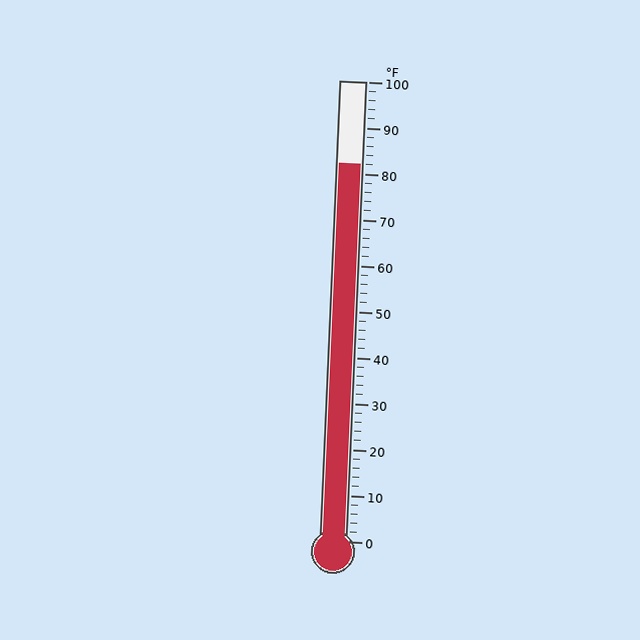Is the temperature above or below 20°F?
The temperature is above 20°F.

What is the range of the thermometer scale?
The thermometer scale ranges from 0°F to 100°F.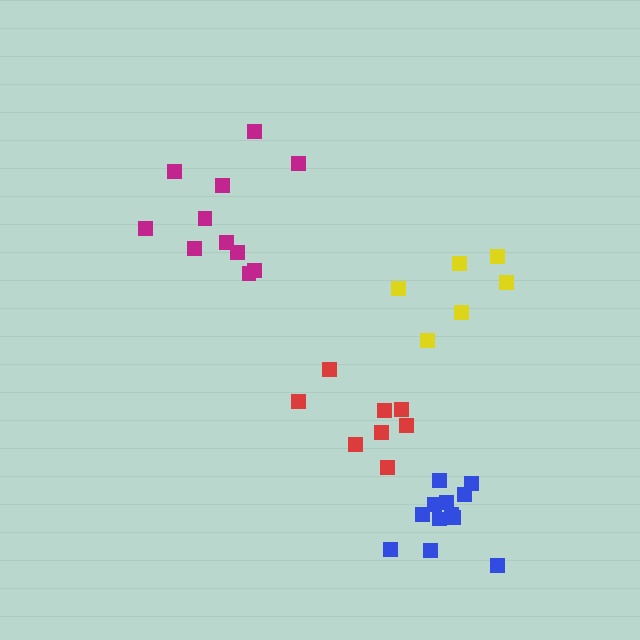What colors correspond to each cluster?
The clusters are colored: magenta, yellow, blue, red.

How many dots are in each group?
Group 1: 11 dots, Group 2: 6 dots, Group 3: 12 dots, Group 4: 8 dots (37 total).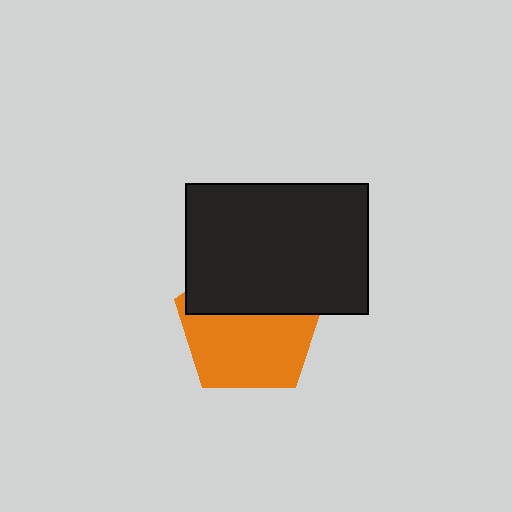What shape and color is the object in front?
The object in front is a black rectangle.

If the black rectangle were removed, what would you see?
You would see the complete orange pentagon.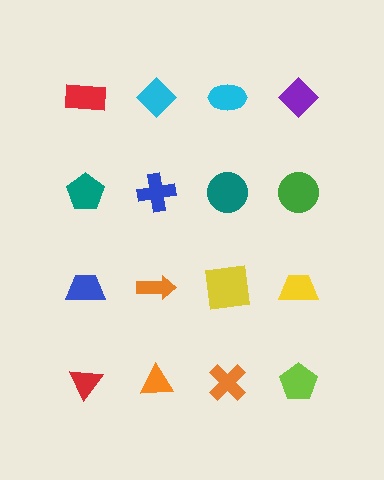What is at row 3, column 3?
A yellow square.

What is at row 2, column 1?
A teal pentagon.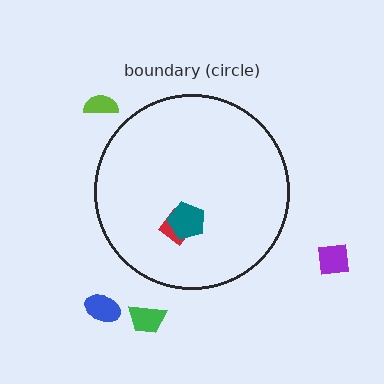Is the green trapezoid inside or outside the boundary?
Outside.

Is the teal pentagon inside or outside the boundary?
Inside.